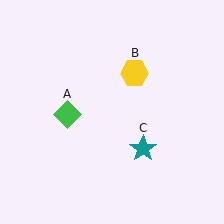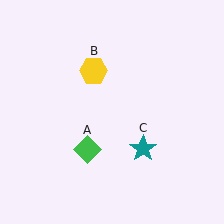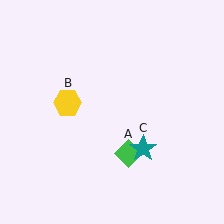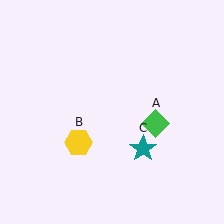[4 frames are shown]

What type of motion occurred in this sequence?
The green diamond (object A), yellow hexagon (object B) rotated counterclockwise around the center of the scene.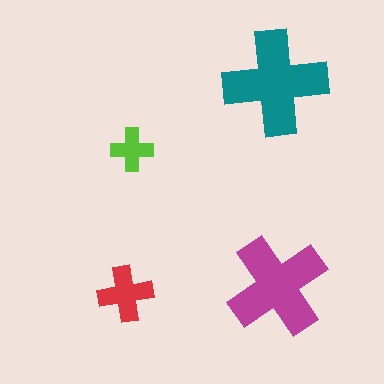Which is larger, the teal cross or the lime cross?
The teal one.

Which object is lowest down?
The red cross is bottommost.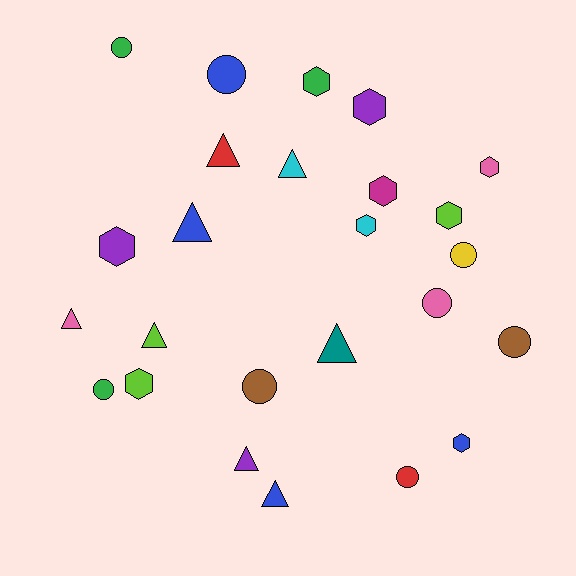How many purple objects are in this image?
There are 3 purple objects.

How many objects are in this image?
There are 25 objects.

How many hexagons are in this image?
There are 9 hexagons.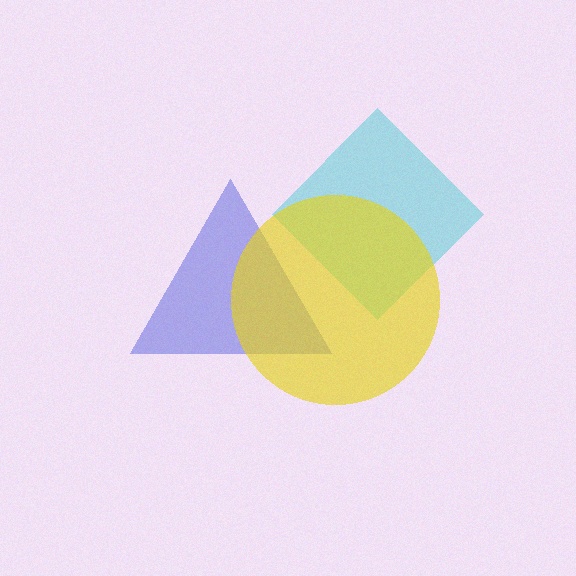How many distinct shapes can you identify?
There are 3 distinct shapes: a blue triangle, a cyan diamond, a yellow circle.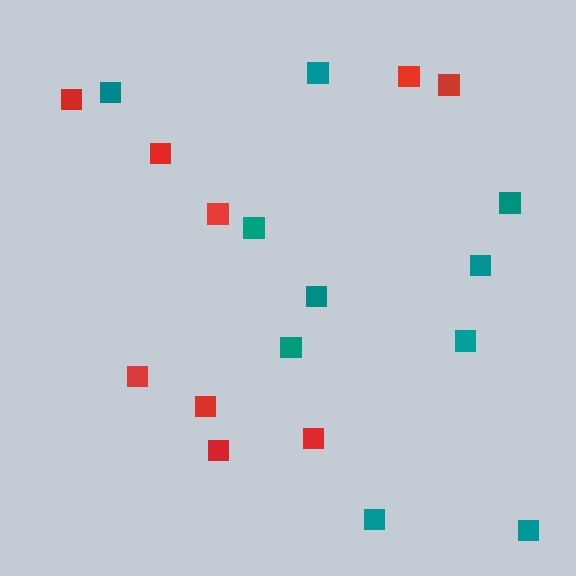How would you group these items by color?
There are 2 groups: one group of red squares (9) and one group of teal squares (10).